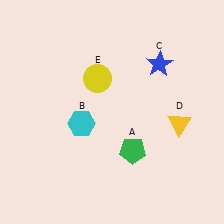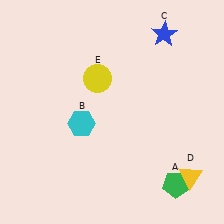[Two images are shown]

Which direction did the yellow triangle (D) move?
The yellow triangle (D) moved down.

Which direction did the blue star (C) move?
The blue star (C) moved up.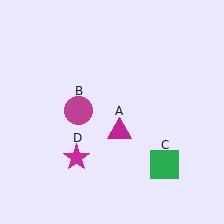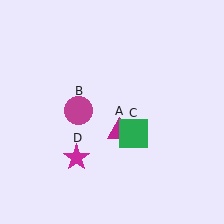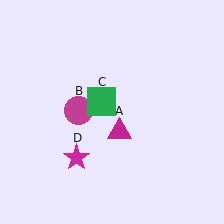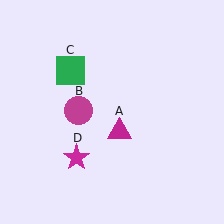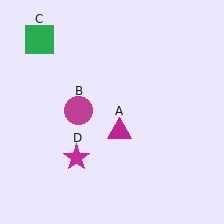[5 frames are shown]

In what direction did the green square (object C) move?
The green square (object C) moved up and to the left.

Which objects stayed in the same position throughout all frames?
Magenta triangle (object A) and magenta circle (object B) and magenta star (object D) remained stationary.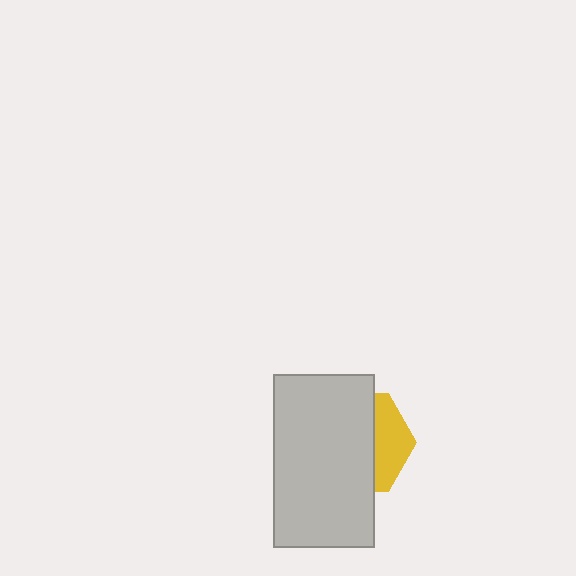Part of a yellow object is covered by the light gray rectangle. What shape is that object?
It is a hexagon.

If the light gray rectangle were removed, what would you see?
You would see the complete yellow hexagon.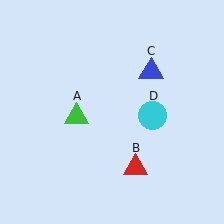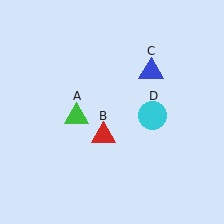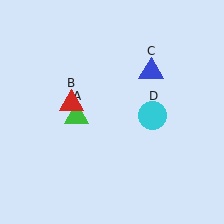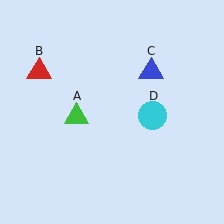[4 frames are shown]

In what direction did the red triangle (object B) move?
The red triangle (object B) moved up and to the left.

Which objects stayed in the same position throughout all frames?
Green triangle (object A) and blue triangle (object C) and cyan circle (object D) remained stationary.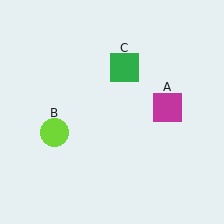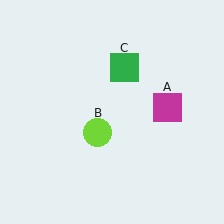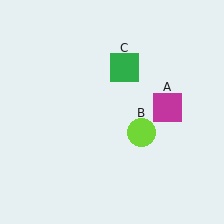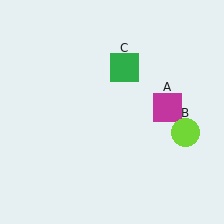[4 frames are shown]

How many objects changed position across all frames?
1 object changed position: lime circle (object B).